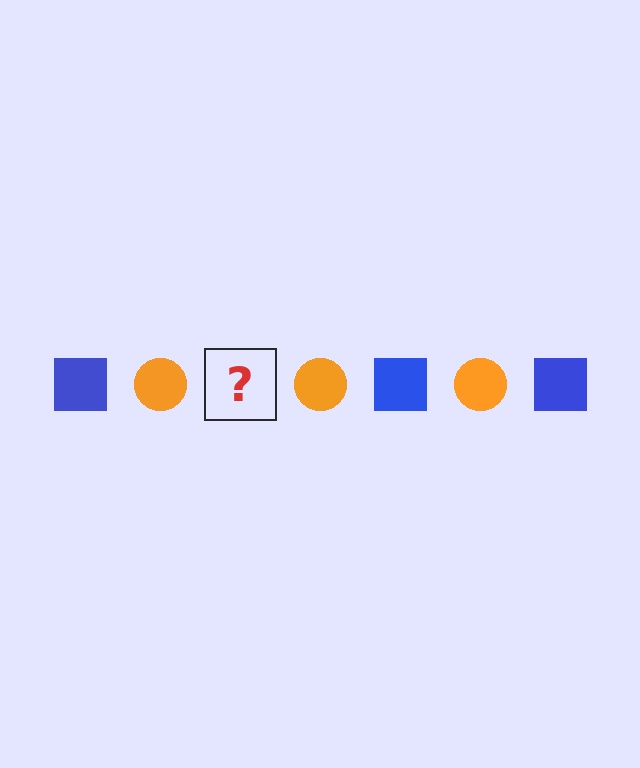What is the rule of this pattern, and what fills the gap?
The rule is that the pattern alternates between blue square and orange circle. The gap should be filled with a blue square.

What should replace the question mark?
The question mark should be replaced with a blue square.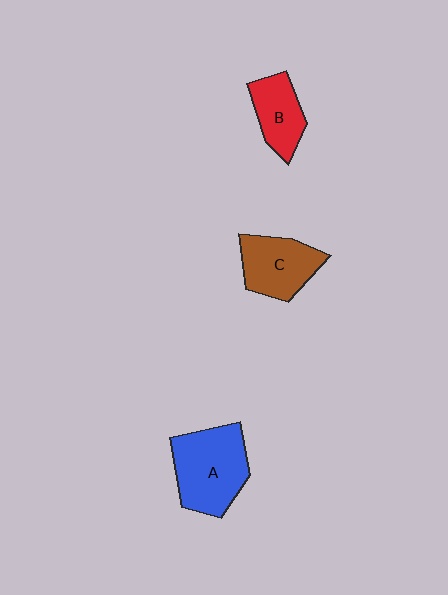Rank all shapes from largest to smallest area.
From largest to smallest: A (blue), C (brown), B (red).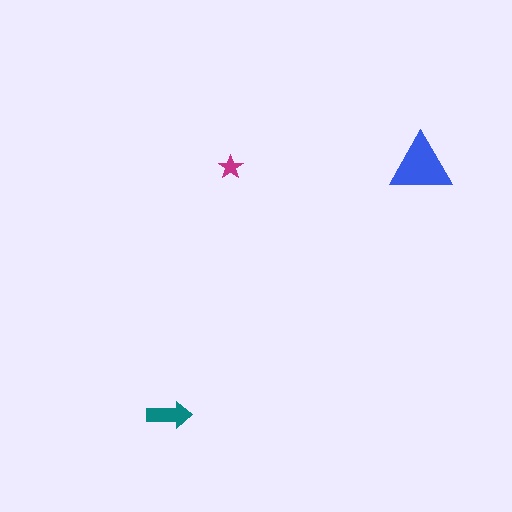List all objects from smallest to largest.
The magenta star, the teal arrow, the blue triangle.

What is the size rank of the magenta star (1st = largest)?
3rd.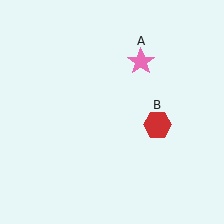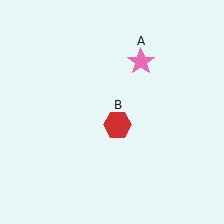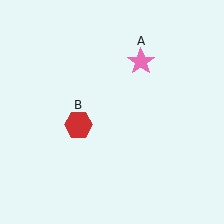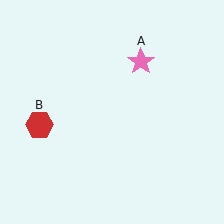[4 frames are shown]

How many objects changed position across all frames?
1 object changed position: red hexagon (object B).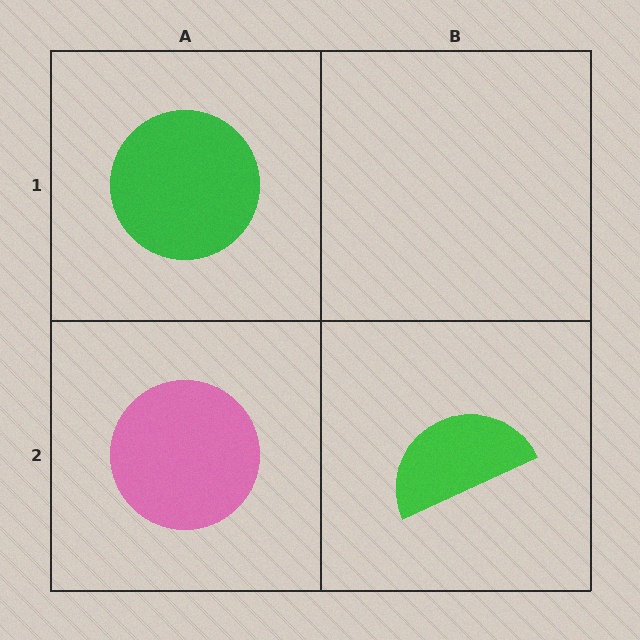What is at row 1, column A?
A green circle.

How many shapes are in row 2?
2 shapes.